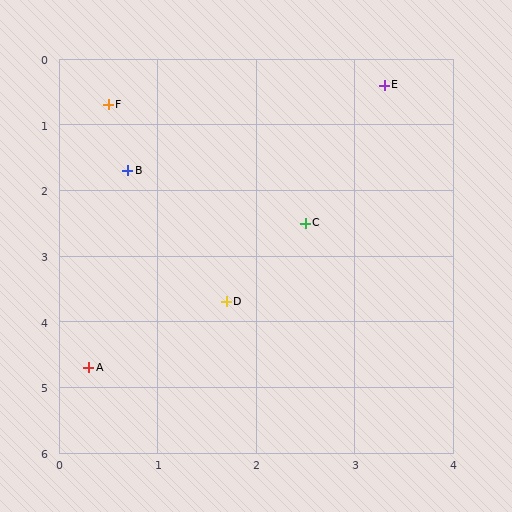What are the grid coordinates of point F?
Point F is at approximately (0.5, 0.7).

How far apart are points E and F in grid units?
Points E and F are about 2.8 grid units apart.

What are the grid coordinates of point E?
Point E is at approximately (3.3, 0.4).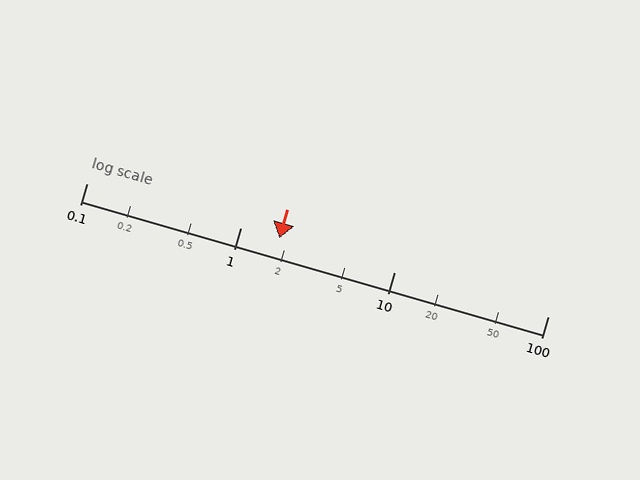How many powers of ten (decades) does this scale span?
The scale spans 3 decades, from 0.1 to 100.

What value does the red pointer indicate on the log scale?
The pointer indicates approximately 1.8.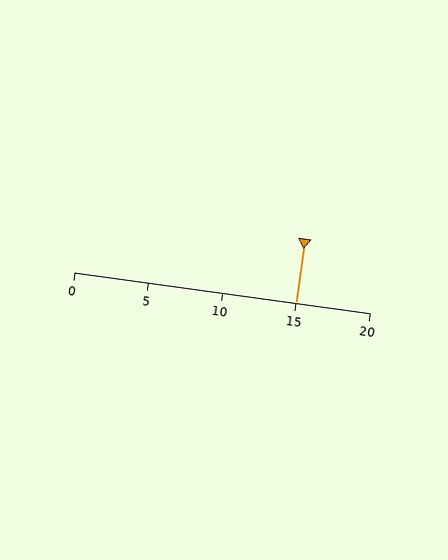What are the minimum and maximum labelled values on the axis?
The axis runs from 0 to 20.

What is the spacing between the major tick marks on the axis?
The major ticks are spaced 5 apart.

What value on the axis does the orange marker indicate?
The marker indicates approximately 15.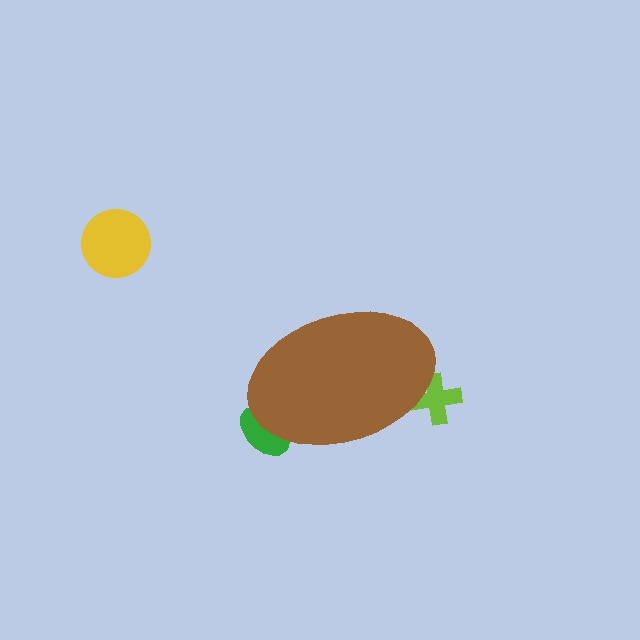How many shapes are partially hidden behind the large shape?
2 shapes are partially hidden.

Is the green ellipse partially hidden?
Yes, the green ellipse is partially hidden behind the brown ellipse.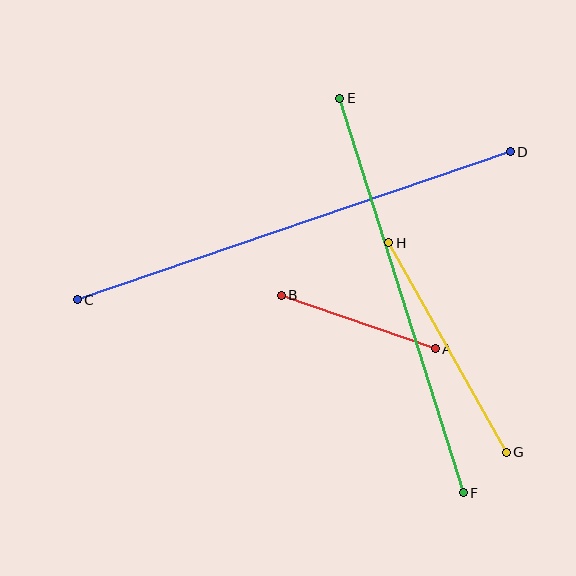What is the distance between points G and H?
The distance is approximately 240 pixels.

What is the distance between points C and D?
The distance is approximately 457 pixels.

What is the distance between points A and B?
The distance is approximately 163 pixels.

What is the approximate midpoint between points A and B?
The midpoint is at approximately (358, 322) pixels.